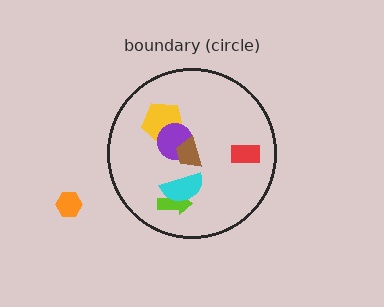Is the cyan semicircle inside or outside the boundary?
Inside.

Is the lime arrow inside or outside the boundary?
Inside.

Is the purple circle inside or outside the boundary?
Inside.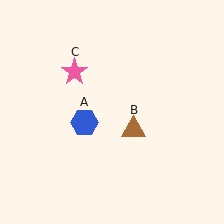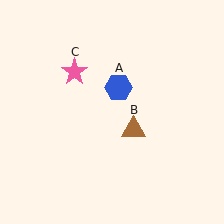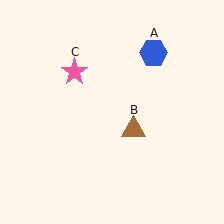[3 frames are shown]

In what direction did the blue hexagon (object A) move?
The blue hexagon (object A) moved up and to the right.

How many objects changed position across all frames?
1 object changed position: blue hexagon (object A).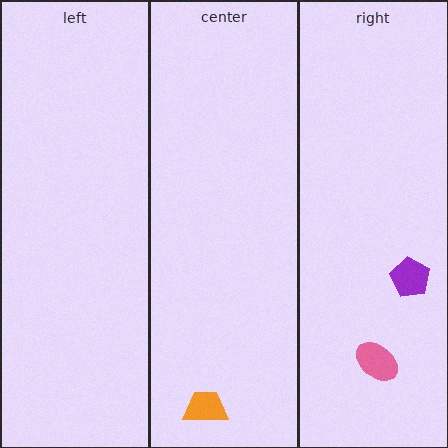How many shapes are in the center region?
1.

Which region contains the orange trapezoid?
The center region.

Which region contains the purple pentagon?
The right region.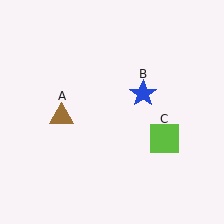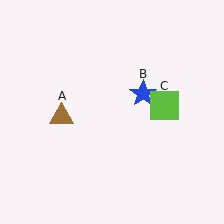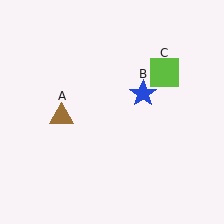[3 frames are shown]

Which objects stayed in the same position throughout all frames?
Brown triangle (object A) and blue star (object B) remained stationary.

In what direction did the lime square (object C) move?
The lime square (object C) moved up.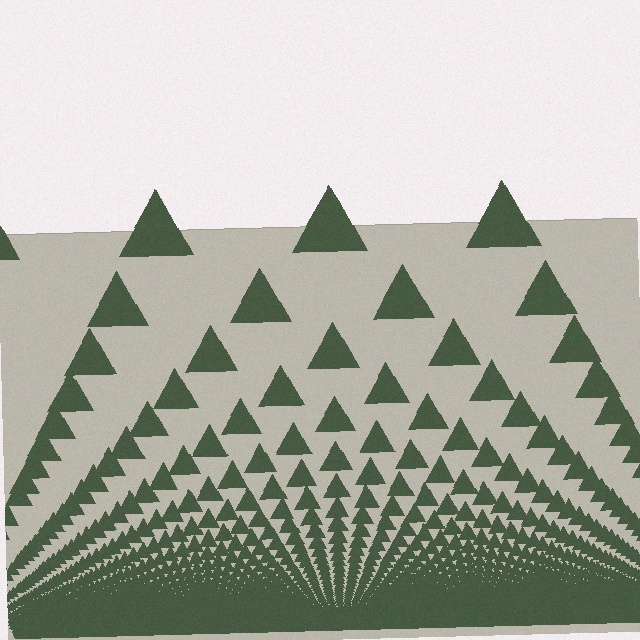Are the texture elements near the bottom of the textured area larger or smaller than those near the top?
Smaller. The gradient is inverted — elements near the bottom are smaller and denser.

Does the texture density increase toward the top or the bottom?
Density increases toward the bottom.